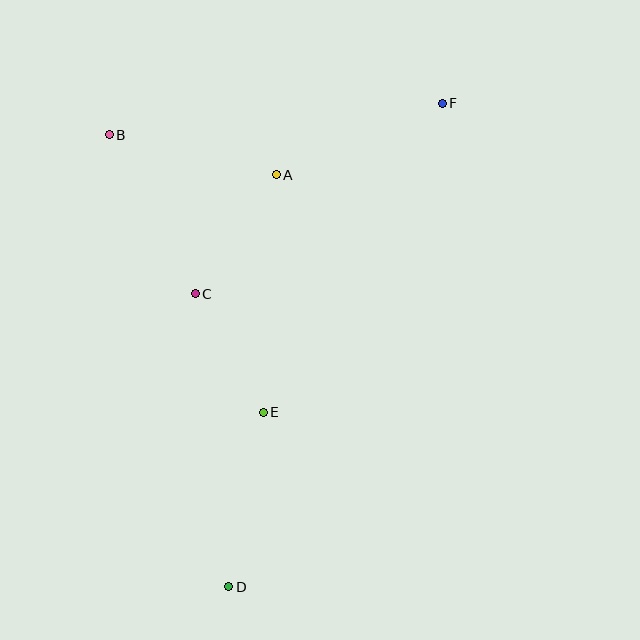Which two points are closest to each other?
Points C and E are closest to each other.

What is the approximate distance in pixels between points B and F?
The distance between B and F is approximately 334 pixels.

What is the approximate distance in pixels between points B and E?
The distance between B and E is approximately 317 pixels.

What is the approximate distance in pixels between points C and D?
The distance between C and D is approximately 295 pixels.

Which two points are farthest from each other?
Points D and F are farthest from each other.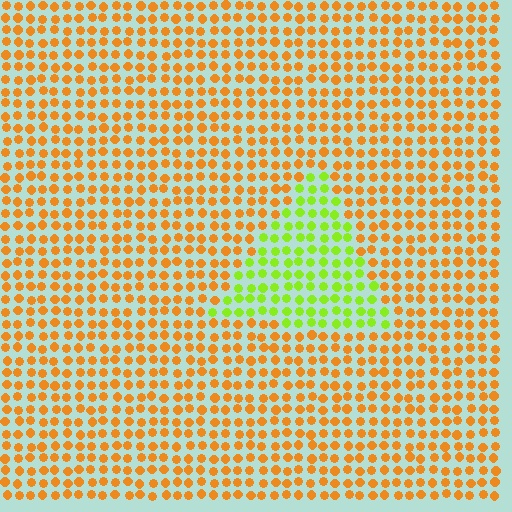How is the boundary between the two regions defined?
The boundary is defined purely by a slight shift in hue (about 58 degrees). Spacing, size, and orientation are identical on both sides.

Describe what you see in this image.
The image is filled with small orange elements in a uniform arrangement. A triangle-shaped region is visible where the elements are tinted to a slightly different hue, forming a subtle color boundary.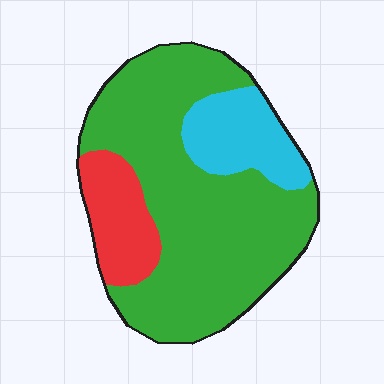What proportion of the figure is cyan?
Cyan takes up about one sixth (1/6) of the figure.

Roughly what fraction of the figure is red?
Red takes up less than a sixth of the figure.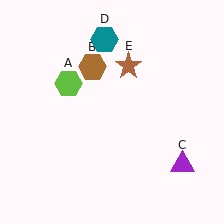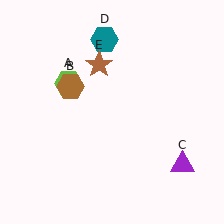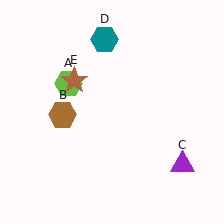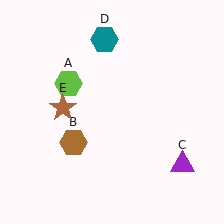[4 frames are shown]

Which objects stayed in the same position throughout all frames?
Lime hexagon (object A) and purple triangle (object C) and teal hexagon (object D) remained stationary.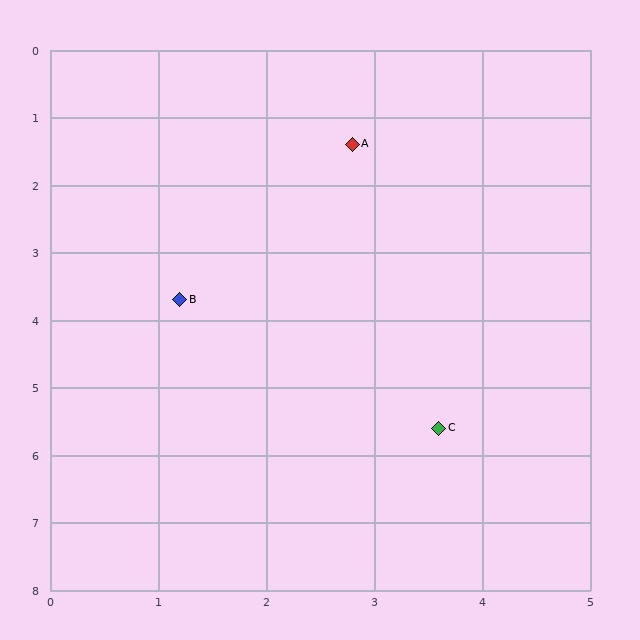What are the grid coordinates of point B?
Point B is at approximately (1.2, 3.7).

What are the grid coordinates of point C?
Point C is at approximately (3.6, 5.6).